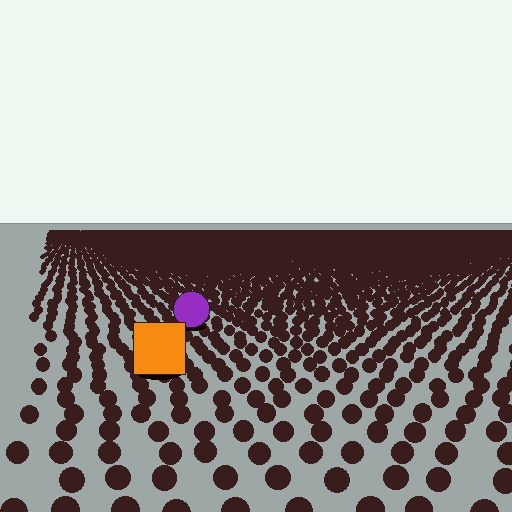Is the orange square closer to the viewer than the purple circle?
Yes. The orange square is closer — you can tell from the texture gradient: the ground texture is coarser near it.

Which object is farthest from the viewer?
The purple circle is farthest from the viewer. It appears smaller and the ground texture around it is denser.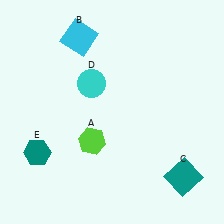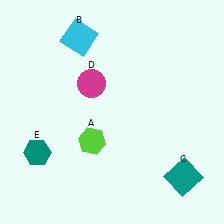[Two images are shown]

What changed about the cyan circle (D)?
In Image 1, D is cyan. In Image 2, it changed to magenta.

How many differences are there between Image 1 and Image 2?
There is 1 difference between the two images.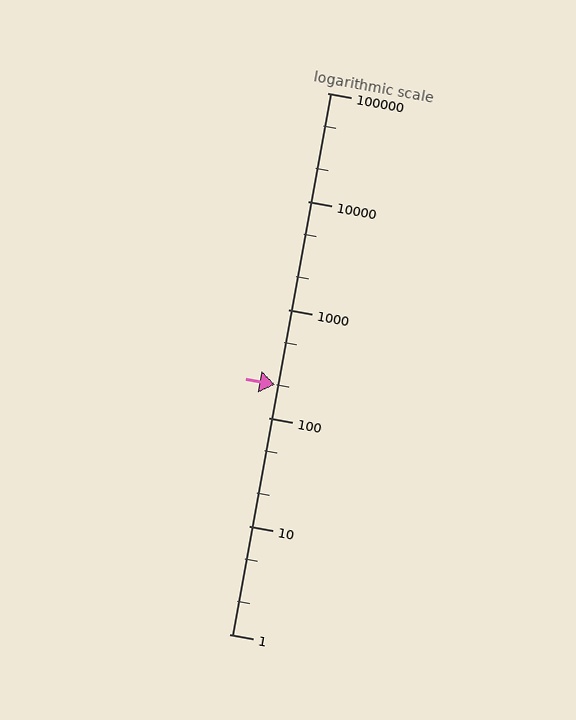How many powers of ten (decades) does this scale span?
The scale spans 5 decades, from 1 to 100000.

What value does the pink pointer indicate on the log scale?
The pointer indicates approximately 200.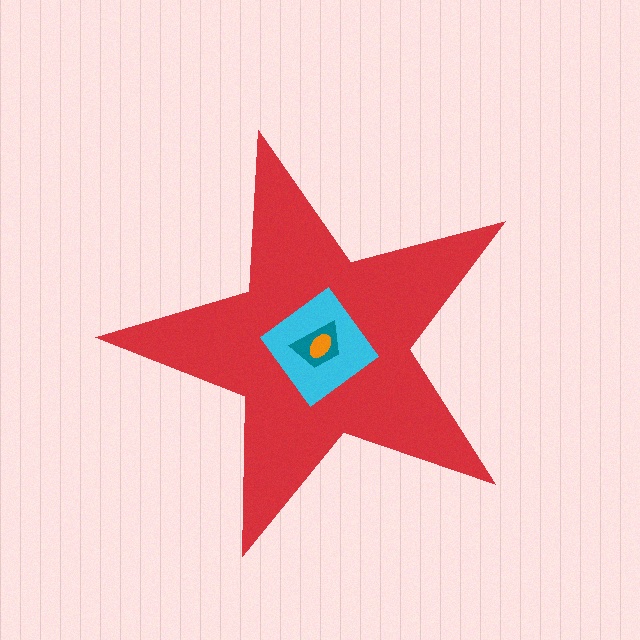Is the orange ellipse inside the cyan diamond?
Yes.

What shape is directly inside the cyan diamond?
The teal trapezoid.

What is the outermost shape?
The red star.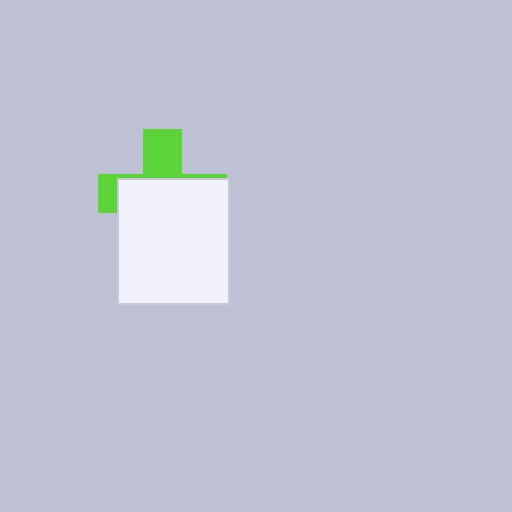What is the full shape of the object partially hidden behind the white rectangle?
The partially hidden object is a lime cross.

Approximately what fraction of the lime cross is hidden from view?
Roughly 66% of the lime cross is hidden behind the white rectangle.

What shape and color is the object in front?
The object in front is a white rectangle.